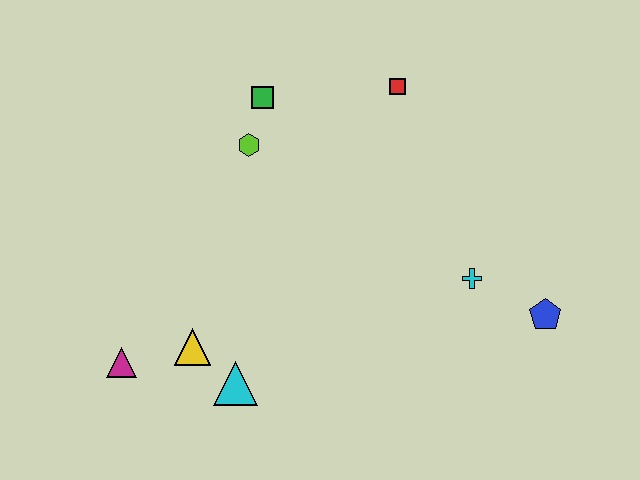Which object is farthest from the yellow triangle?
The blue pentagon is farthest from the yellow triangle.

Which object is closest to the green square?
The lime hexagon is closest to the green square.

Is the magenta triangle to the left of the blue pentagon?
Yes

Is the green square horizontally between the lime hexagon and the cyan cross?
Yes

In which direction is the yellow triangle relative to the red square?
The yellow triangle is below the red square.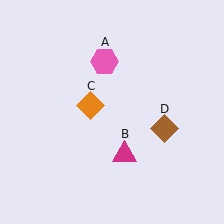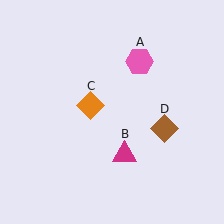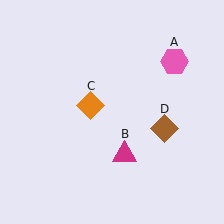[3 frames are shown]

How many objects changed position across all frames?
1 object changed position: pink hexagon (object A).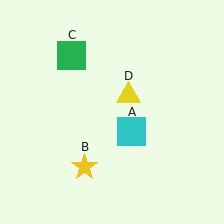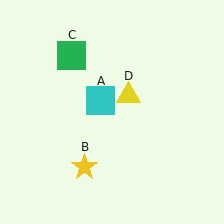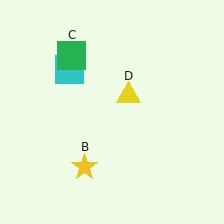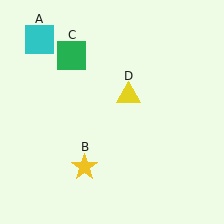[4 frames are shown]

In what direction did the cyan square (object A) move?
The cyan square (object A) moved up and to the left.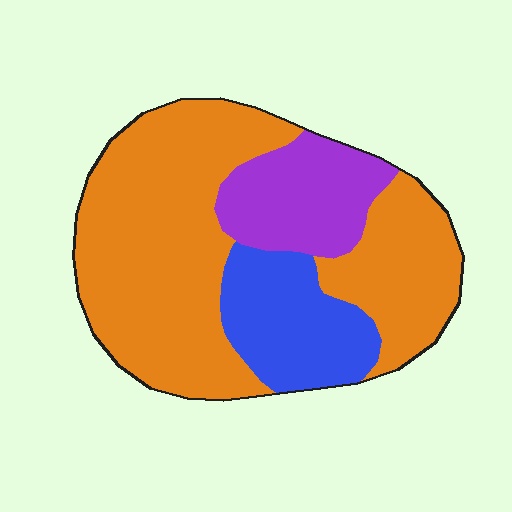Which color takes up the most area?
Orange, at roughly 65%.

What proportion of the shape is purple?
Purple takes up about one sixth (1/6) of the shape.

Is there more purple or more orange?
Orange.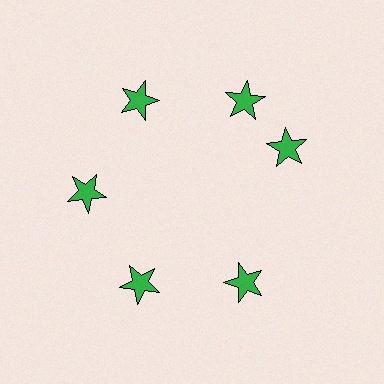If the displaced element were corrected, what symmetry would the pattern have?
It would have 6-fold rotational symmetry — the pattern would map onto itself every 60 degrees.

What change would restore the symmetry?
The symmetry would be restored by rotating it back into even spacing with its neighbors so that all 6 stars sit at equal angles and equal distance from the center.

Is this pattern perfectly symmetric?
No. The 6 green stars are arranged in a ring, but one element near the 3 o'clock position is rotated out of alignment along the ring, breaking the 6-fold rotational symmetry.